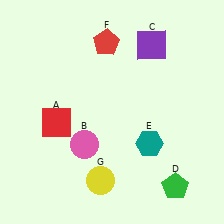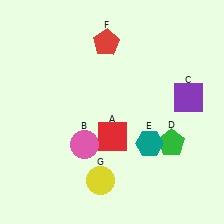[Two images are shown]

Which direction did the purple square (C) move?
The purple square (C) moved down.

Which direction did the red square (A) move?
The red square (A) moved right.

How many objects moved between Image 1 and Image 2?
3 objects moved between the two images.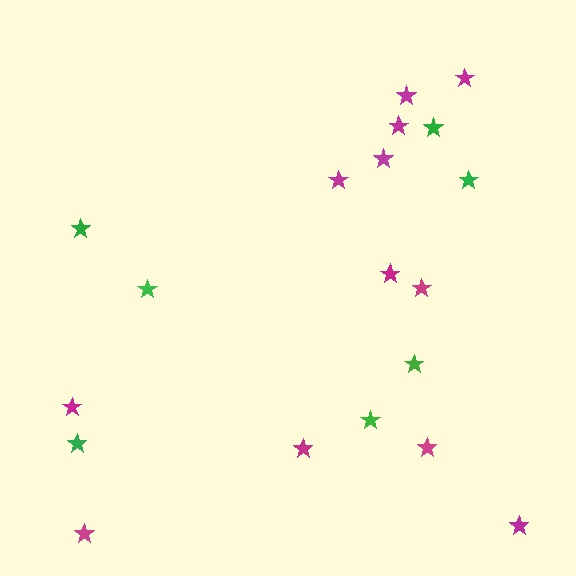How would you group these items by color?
There are 2 groups: one group of green stars (7) and one group of magenta stars (12).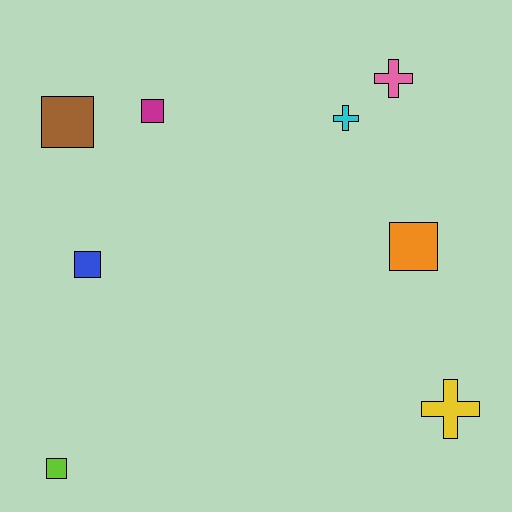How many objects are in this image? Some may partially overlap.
There are 8 objects.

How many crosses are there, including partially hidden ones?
There are 3 crosses.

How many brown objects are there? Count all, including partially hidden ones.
There is 1 brown object.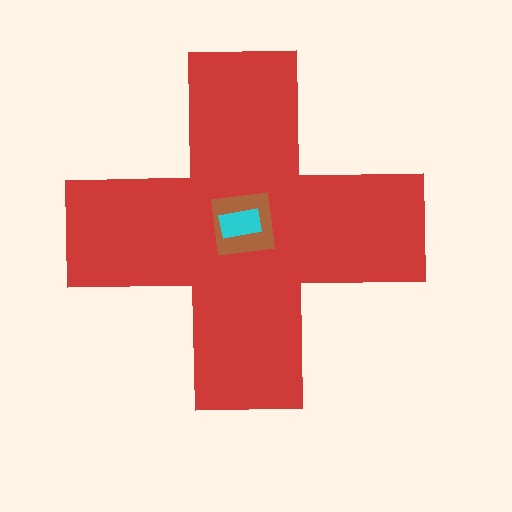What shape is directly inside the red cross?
The brown square.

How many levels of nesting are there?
3.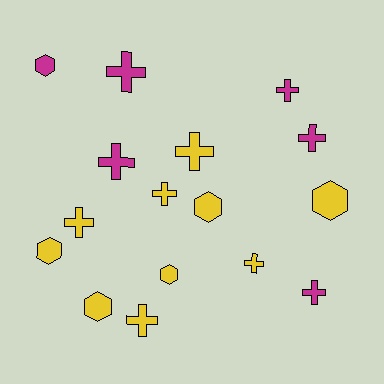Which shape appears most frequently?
Cross, with 10 objects.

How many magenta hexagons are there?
There is 1 magenta hexagon.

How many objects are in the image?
There are 16 objects.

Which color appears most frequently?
Yellow, with 10 objects.